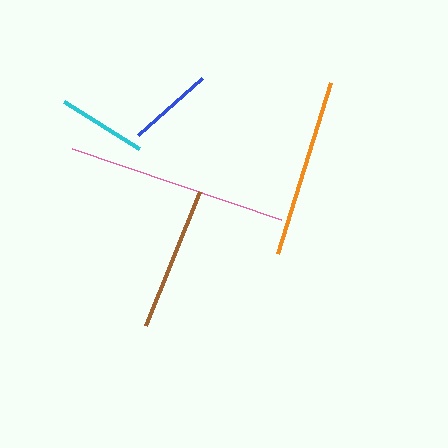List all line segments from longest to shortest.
From longest to shortest: pink, orange, brown, cyan, blue.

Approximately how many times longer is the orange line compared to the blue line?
The orange line is approximately 2.1 times the length of the blue line.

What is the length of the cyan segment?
The cyan segment is approximately 88 pixels long.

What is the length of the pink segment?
The pink segment is approximately 221 pixels long.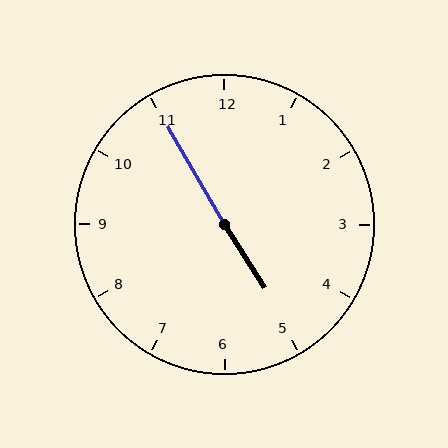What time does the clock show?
4:55.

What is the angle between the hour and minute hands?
Approximately 178 degrees.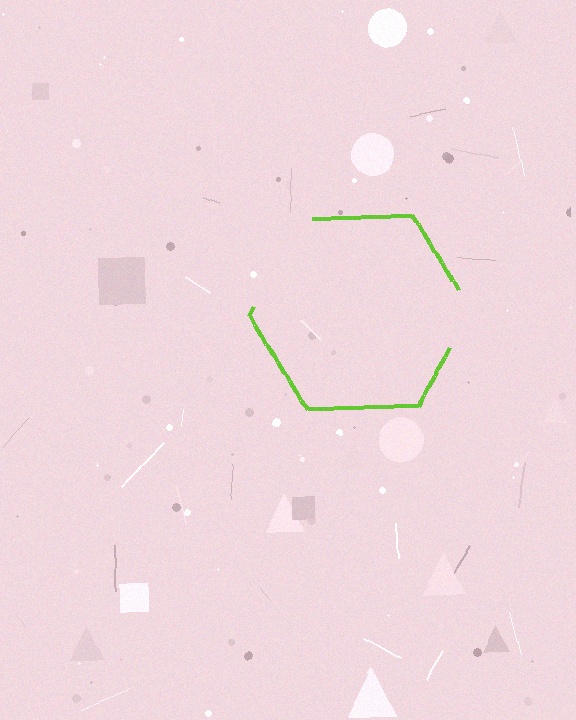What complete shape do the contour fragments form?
The contour fragments form a hexagon.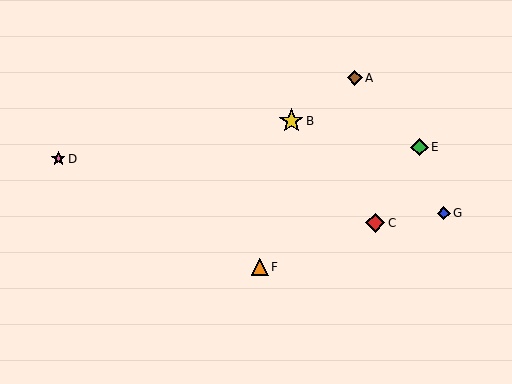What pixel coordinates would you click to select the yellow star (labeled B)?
Click at (291, 121) to select the yellow star B.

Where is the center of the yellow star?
The center of the yellow star is at (291, 121).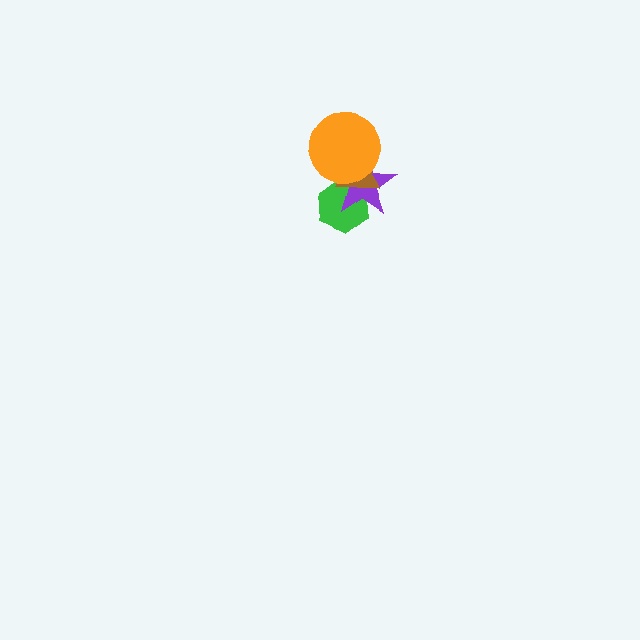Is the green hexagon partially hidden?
Yes, it is partially covered by another shape.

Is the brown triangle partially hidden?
Yes, it is partially covered by another shape.